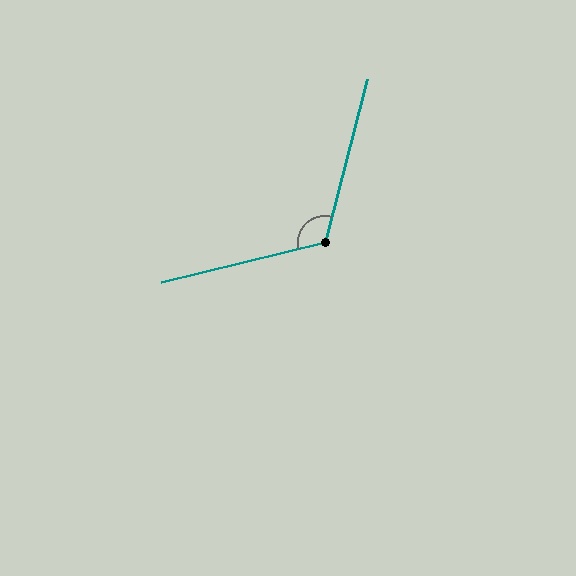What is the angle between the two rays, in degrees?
Approximately 118 degrees.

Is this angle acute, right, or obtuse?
It is obtuse.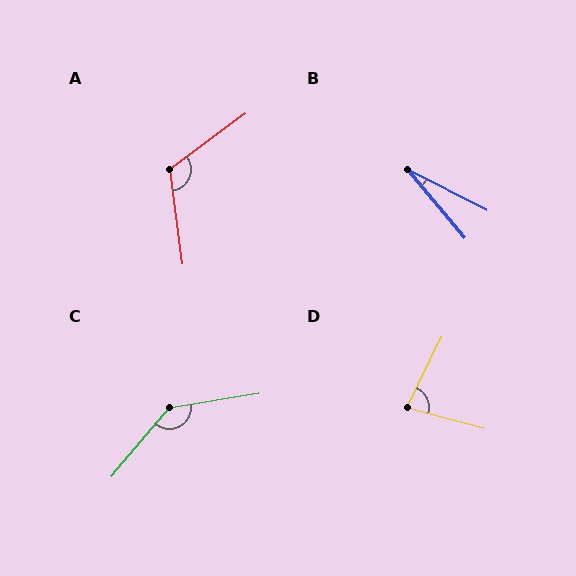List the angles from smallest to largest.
B (23°), D (79°), A (118°), C (139°).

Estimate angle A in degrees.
Approximately 118 degrees.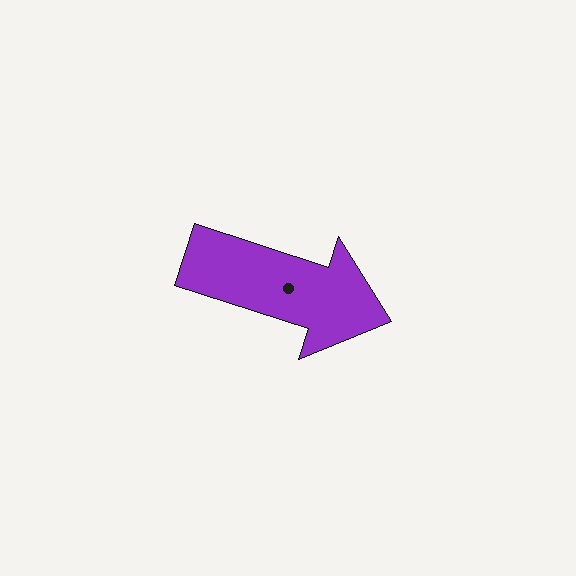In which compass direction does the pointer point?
East.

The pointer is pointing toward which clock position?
Roughly 4 o'clock.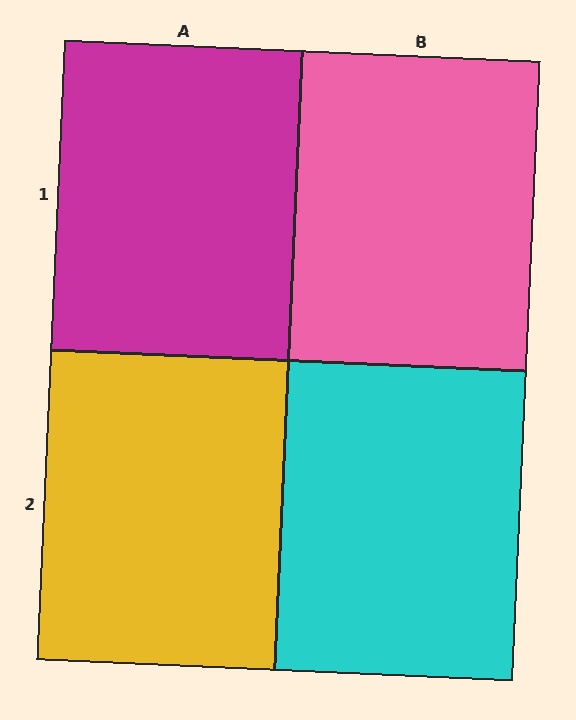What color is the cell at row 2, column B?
Cyan.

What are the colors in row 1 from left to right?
Magenta, pink.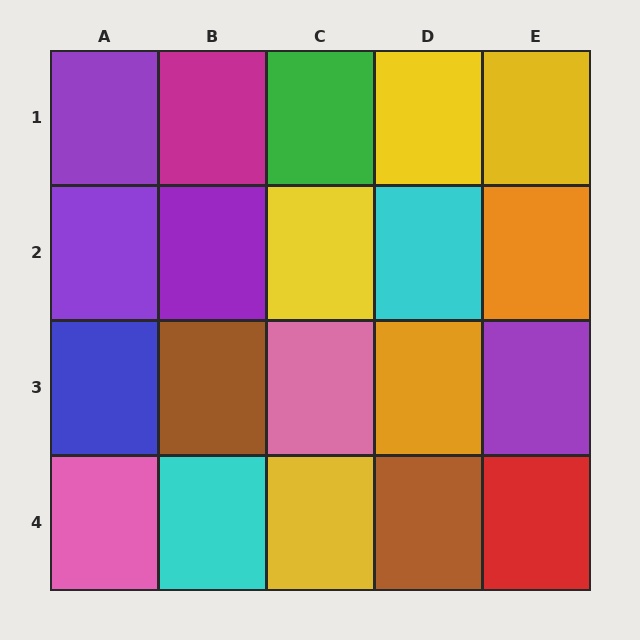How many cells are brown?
2 cells are brown.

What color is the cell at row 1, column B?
Magenta.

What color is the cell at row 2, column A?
Purple.